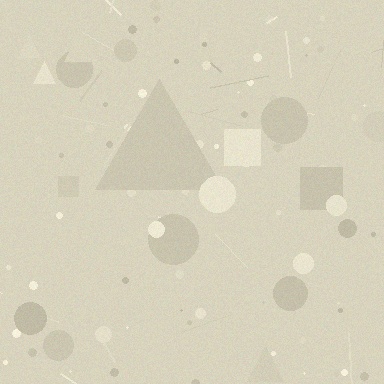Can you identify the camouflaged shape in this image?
The camouflaged shape is a triangle.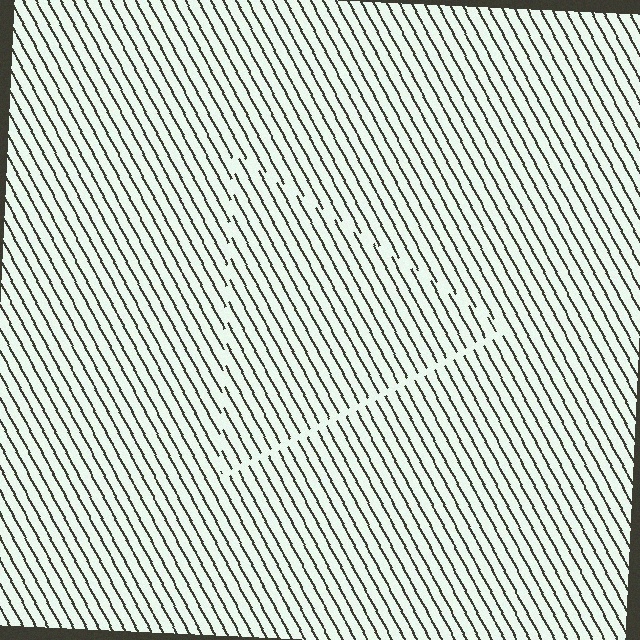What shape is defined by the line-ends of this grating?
An illusory triangle. The interior of the shape contains the same grating, shifted by half a period — the contour is defined by the phase discontinuity where line-ends from the inner and outer gratings abut.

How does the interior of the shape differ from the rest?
The interior of the shape contains the same grating, shifted by half a period — the contour is defined by the phase discontinuity where line-ends from the inner and outer gratings abut.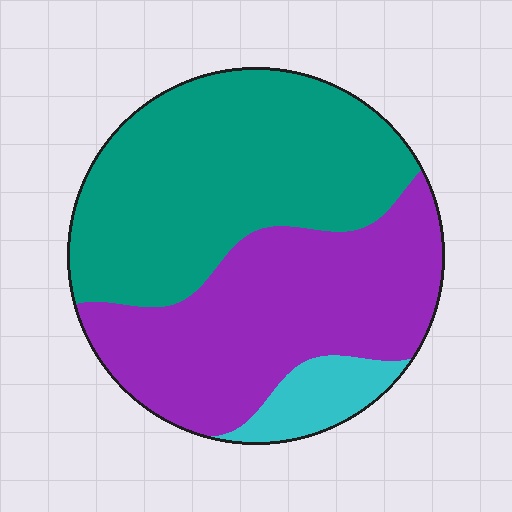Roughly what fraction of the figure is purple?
Purple covers 43% of the figure.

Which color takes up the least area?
Cyan, at roughly 10%.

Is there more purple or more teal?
Teal.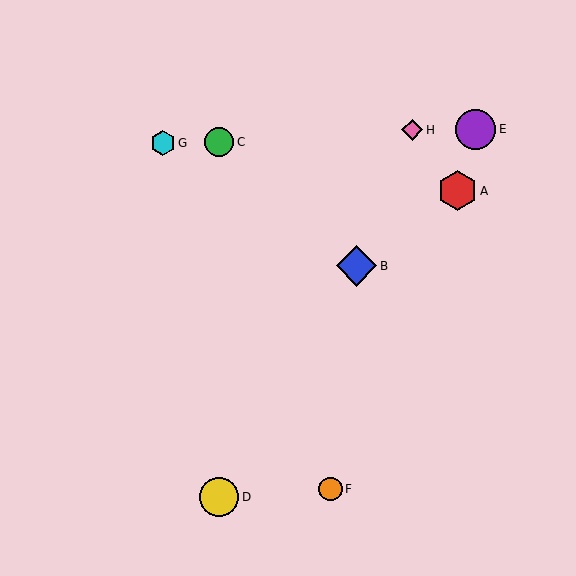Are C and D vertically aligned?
Yes, both are at x≈219.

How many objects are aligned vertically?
2 objects (C, D) are aligned vertically.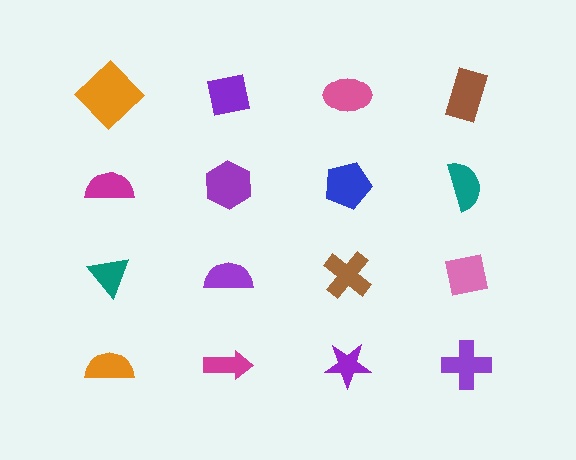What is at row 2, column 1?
A magenta semicircle.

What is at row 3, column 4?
A pink square.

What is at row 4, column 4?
A purple cross.